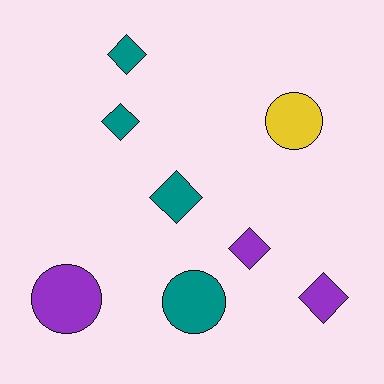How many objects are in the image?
There are 8 objects.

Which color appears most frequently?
Teal, with 4 objects.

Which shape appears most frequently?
Diamond, with 5 objects.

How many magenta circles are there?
There are no magenta circles.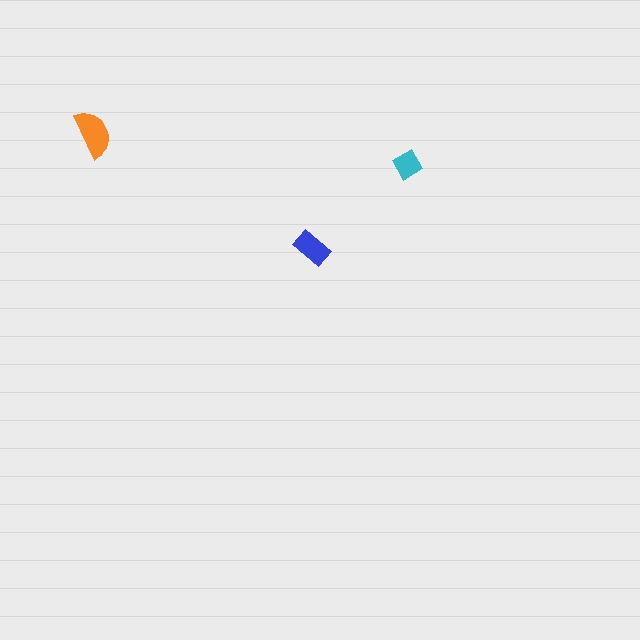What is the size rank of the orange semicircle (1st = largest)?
1st.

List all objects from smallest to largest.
The cyan diamond, the blue rectangle, the orange semicircle.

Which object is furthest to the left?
The orange semicircle is leftmost.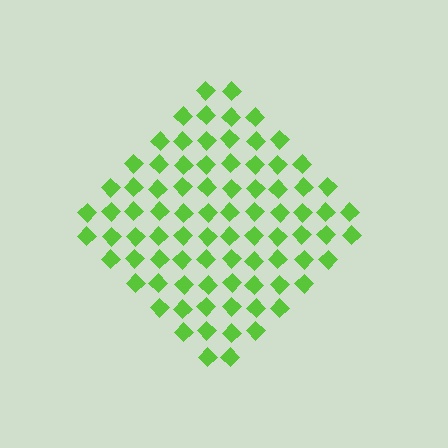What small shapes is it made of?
It is made of small diamonds.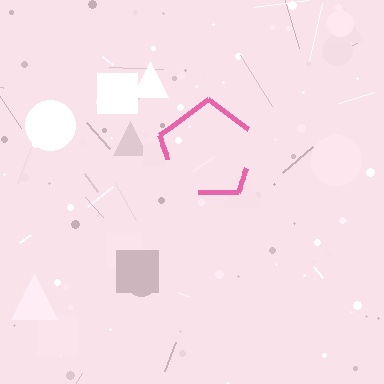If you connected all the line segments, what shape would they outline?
They would outline a pentagon.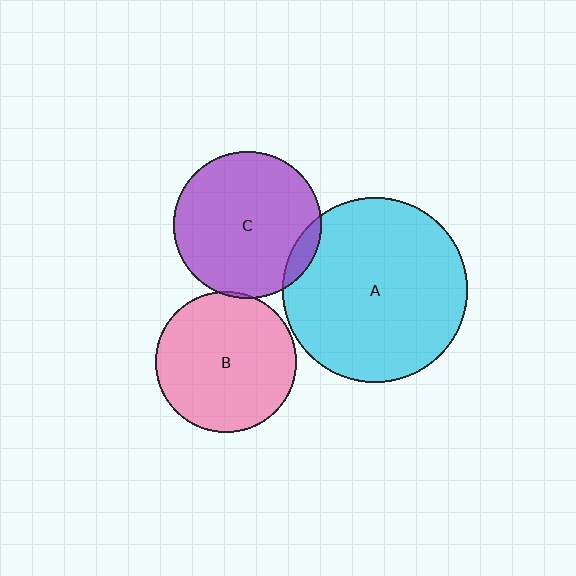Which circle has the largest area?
Circle A (cyan).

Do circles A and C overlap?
Yes.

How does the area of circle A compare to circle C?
Approximately 1.6 times.